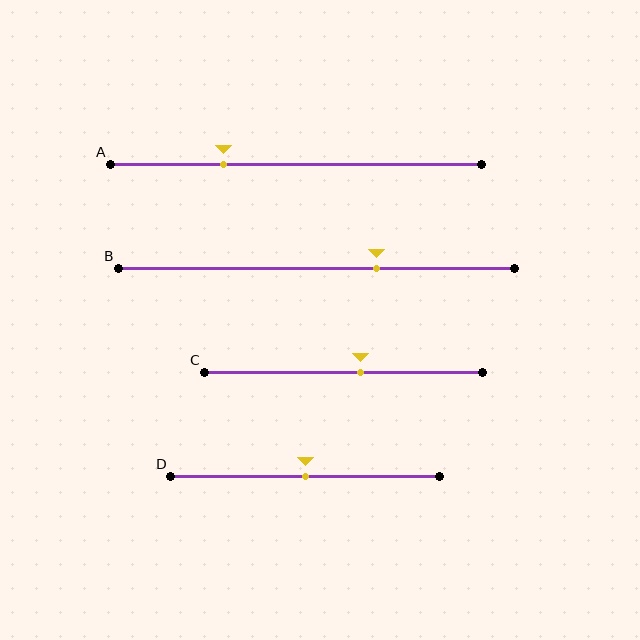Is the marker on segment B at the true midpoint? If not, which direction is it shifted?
No, the marker on segment B is shifted to the right by about 15% of the segment length.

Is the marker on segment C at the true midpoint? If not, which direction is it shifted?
No, the marker on segment C is shifted to the right by about 6% of the segment length.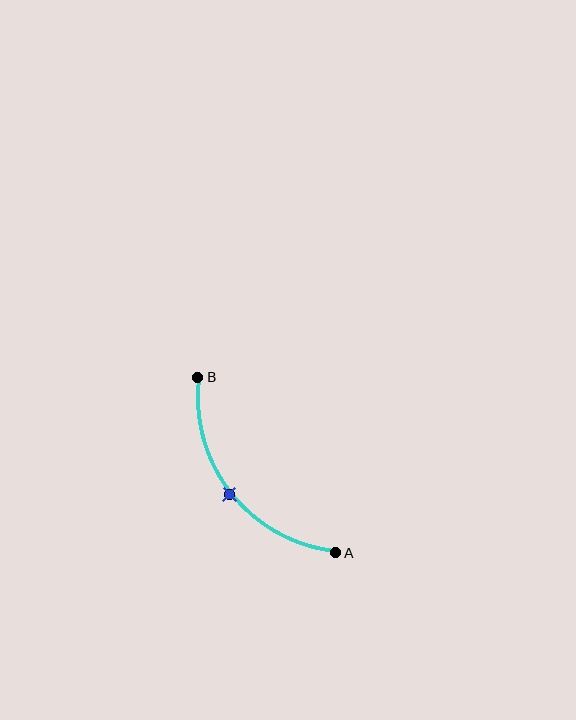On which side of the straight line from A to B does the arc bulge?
The arc bulges below and to the left of the straight line connecting A and B.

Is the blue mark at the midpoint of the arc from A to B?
Yes. The blue mark lies on the arc at equal arc-length from both A and B — it is the arc midpoint.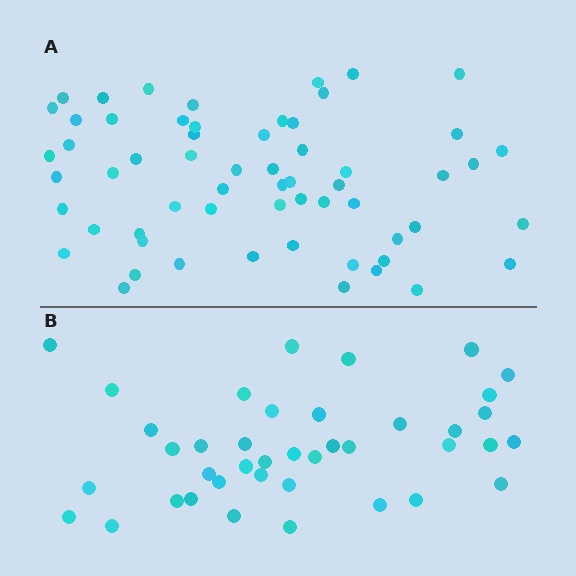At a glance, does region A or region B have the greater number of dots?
Region A (the top region) has more dots.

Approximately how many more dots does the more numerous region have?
Region A has approximately 20 more dots than region B.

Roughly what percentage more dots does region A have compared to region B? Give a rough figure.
About 50% more.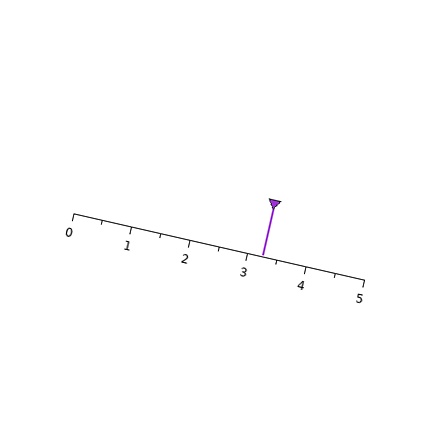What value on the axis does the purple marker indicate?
The marker indicates approximately 3.2.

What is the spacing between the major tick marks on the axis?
The major ticks are spaced 1 apart.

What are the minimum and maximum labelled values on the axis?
The axis runs from 0 to 5.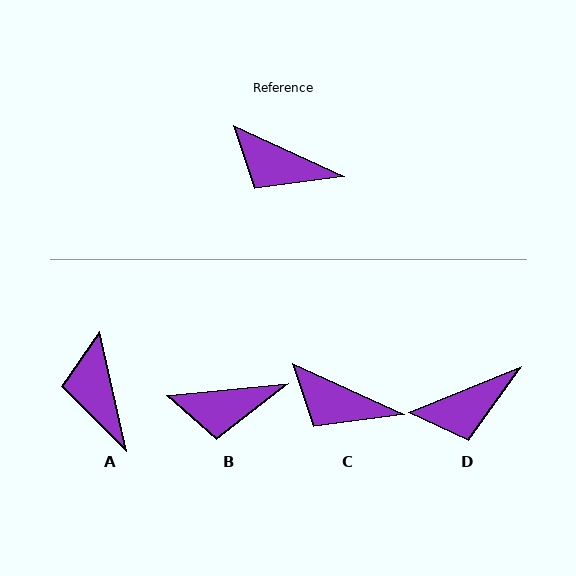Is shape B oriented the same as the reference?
No, it is off by about 30 degrees.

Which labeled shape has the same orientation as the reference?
C.